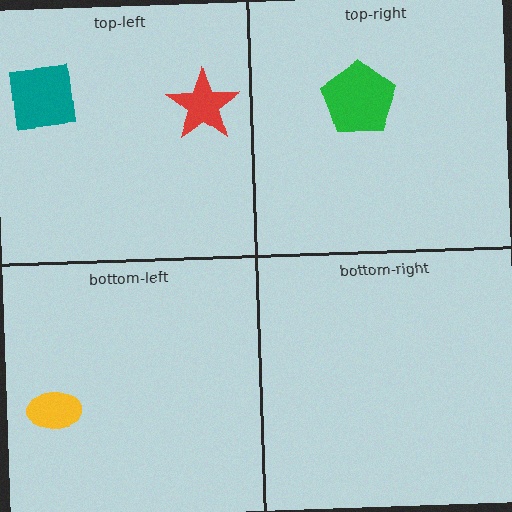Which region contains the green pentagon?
The top-right region.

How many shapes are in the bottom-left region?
1.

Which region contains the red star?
The top-left region.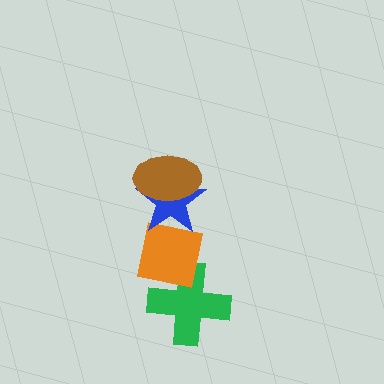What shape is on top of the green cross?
The orange square is on top of the green cross.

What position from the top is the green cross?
The green cross is 4th from the top.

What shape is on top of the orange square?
The blue star is on top of the orange square.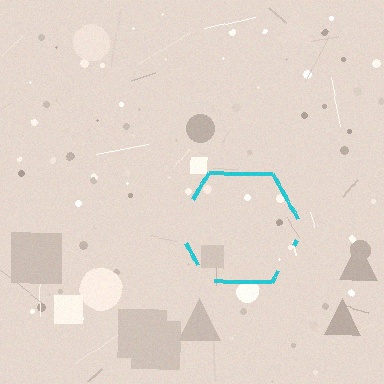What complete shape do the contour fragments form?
The contour fragments form a hexagon.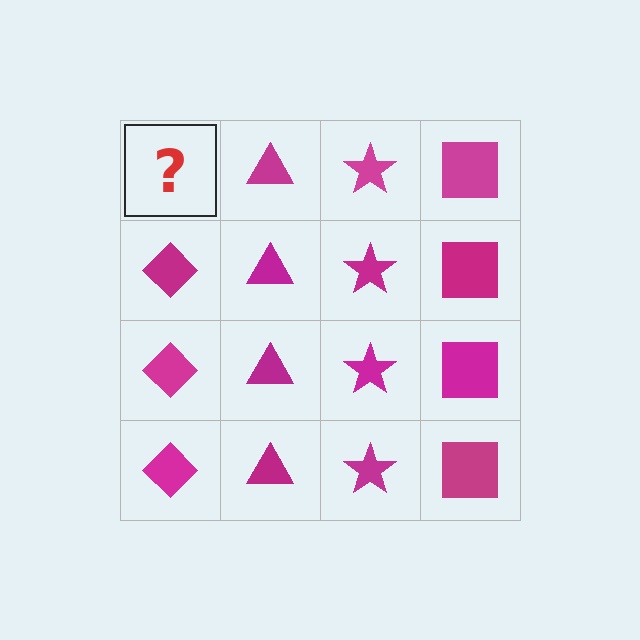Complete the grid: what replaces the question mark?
The question mark should be replaced with a magenta diamond.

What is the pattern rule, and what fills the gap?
The rule is that each column has a consistent shape. The gap should be filled with a magenta diamond.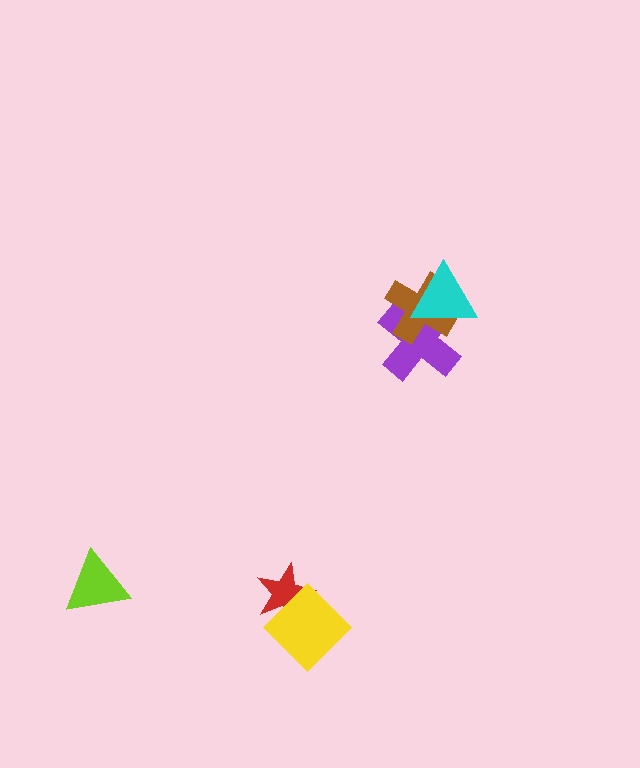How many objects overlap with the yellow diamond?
1 object overlaps with the yellow diamond.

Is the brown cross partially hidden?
Yes, it is partially covered by another shape.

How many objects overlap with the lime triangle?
0 objects overlap with the lime triangle.